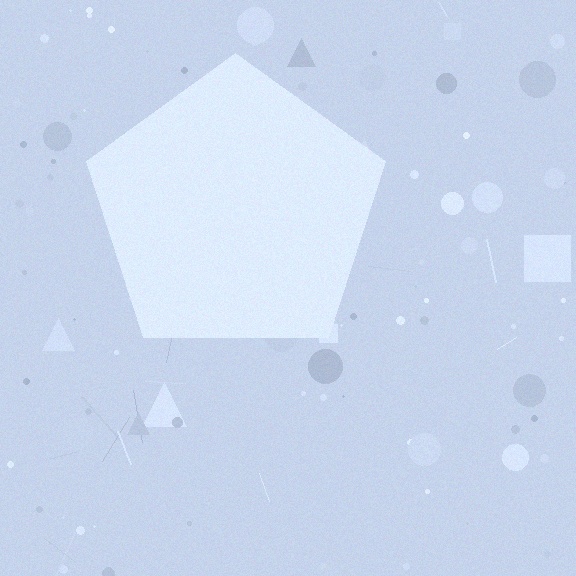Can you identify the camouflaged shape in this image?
The camouflaged shape is a pentagon.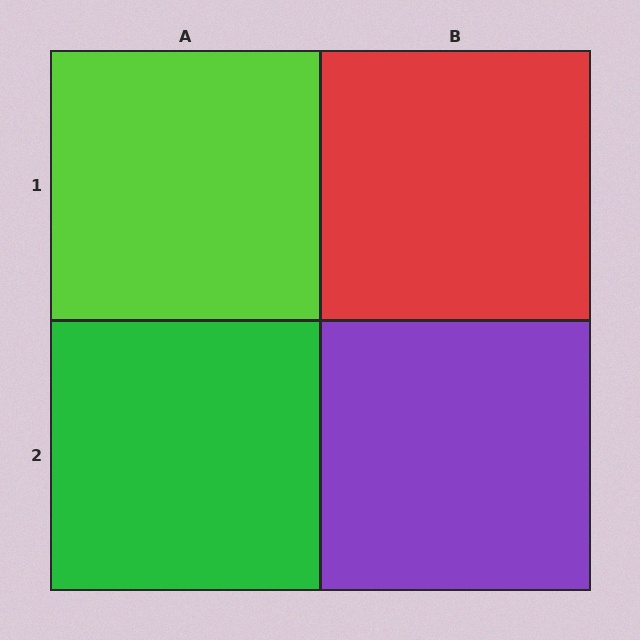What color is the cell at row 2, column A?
Green.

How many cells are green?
1 cell is green.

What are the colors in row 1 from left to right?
Lime, red.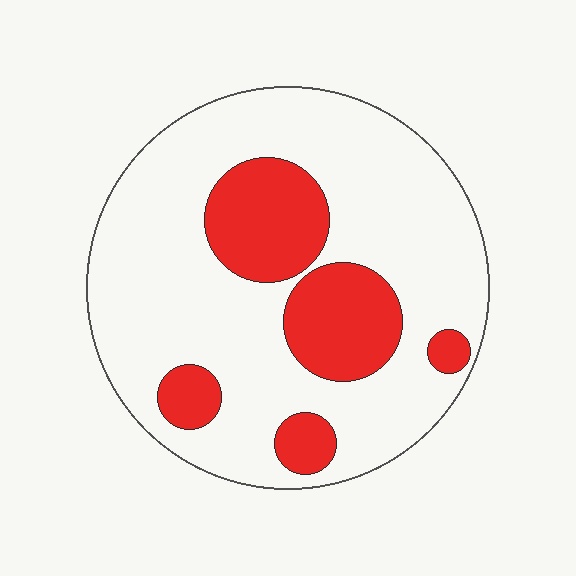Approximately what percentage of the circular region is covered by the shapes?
Approximately 25%.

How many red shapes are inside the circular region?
5.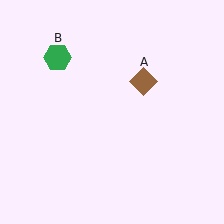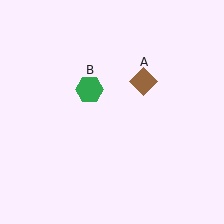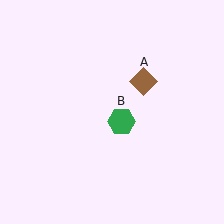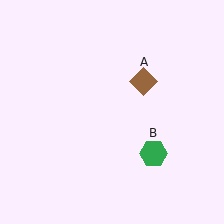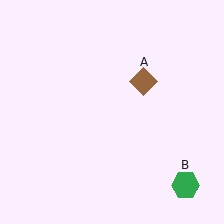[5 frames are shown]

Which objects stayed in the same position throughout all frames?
Brown diamond (object A) remained stationary.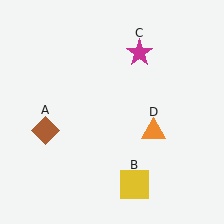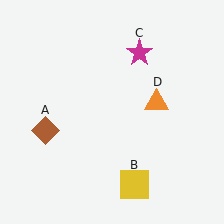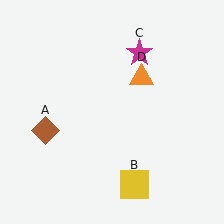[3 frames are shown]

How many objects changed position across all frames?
1 object changed position: orange triangle (object D).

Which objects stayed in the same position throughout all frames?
Brown diamond (object A) and yellow square (object B) and magenta star (object C) remained stationary.